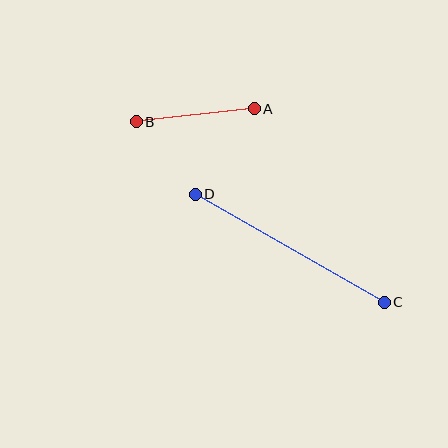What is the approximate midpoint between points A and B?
The midpoint is at approximately (195, 115) pixels.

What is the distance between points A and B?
The distance is approximately 119 pixels.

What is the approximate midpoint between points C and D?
The midpoint is at approximately (290, 248) pixels.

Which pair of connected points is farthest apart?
Points C and D are farthest apart.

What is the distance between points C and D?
The distance is approximately 218 pixels.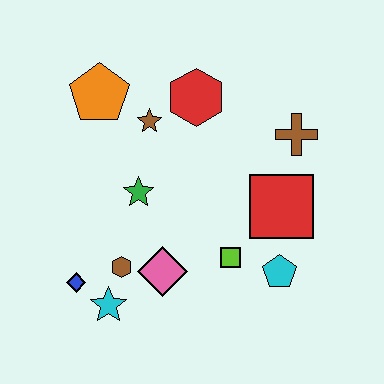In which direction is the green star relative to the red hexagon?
The green star is below the red hexagon.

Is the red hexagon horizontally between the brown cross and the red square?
No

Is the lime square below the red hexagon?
Yes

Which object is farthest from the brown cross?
The blue diamond is farthest from the brown cross.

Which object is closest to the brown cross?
The red square is closest to the brown cross.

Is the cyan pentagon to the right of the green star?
Yes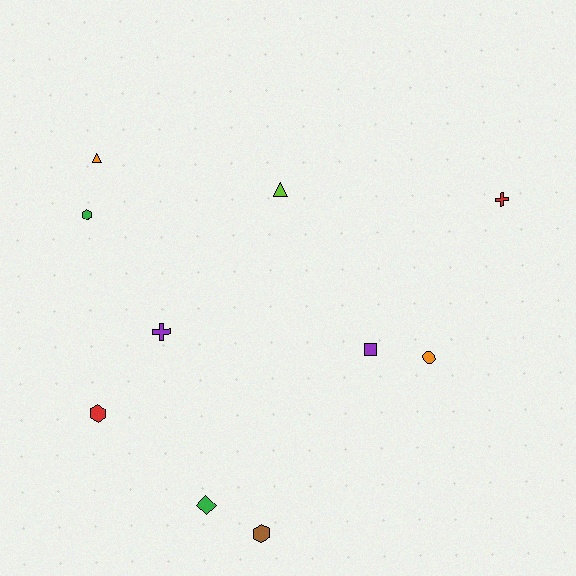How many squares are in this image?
There is 1 square.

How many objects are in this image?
There are 10 objects.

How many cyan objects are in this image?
There are no cyan objects.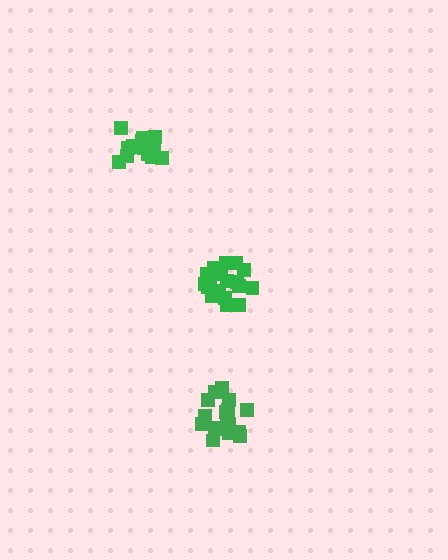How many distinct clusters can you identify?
There are 3 distinct clusters.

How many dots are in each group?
Group 1: 18 dots, Group 2: 18 dots, Group 3: 15 dots (51 total).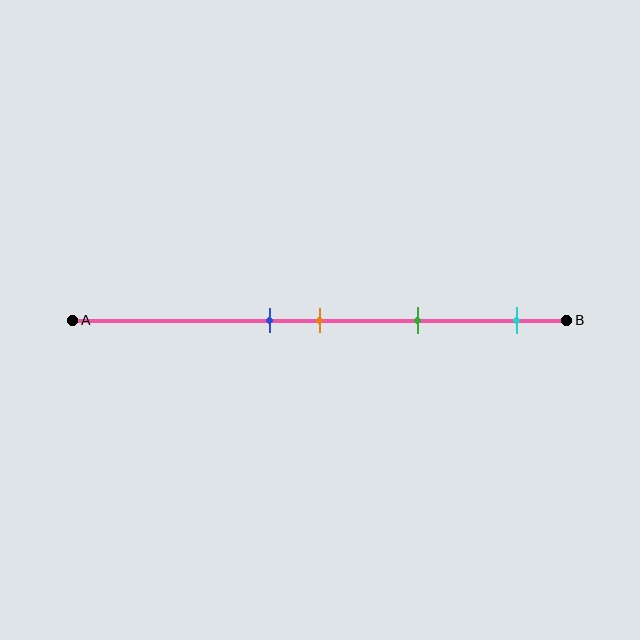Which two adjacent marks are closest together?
The blue and orange marks are the closest adjacent pair.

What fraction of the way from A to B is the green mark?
The green mark is approximately 70% (0.7) of the way from A to B.